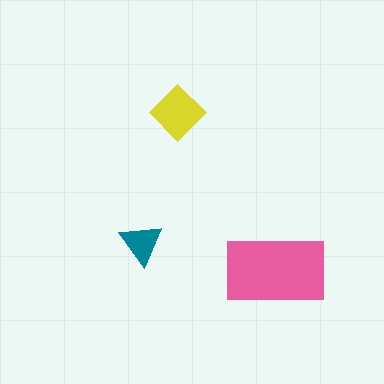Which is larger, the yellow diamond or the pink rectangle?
The pink rectangle.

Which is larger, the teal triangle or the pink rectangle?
The pink rectangle.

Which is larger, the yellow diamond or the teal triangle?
The yellow diamond.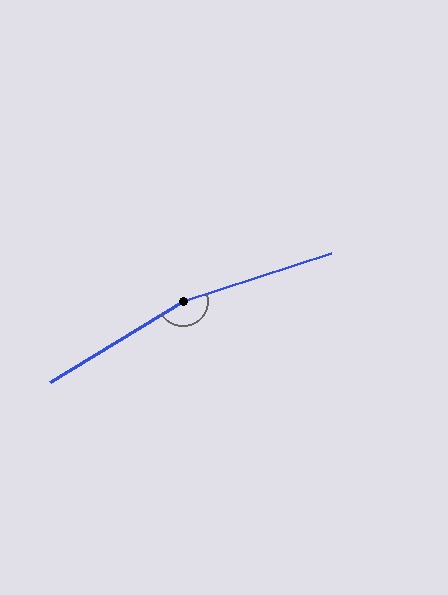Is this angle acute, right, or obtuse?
It is obtuse.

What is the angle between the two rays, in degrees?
Approximately 166 degrees.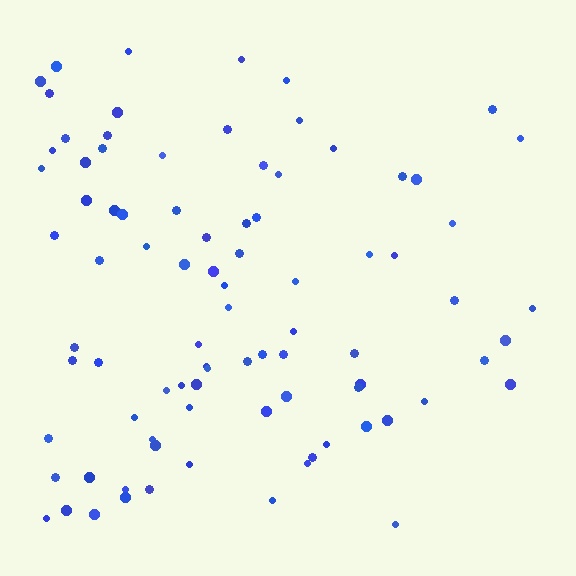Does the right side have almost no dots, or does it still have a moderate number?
Still a moderate number, just noticeably fewer than the left.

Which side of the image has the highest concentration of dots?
The left.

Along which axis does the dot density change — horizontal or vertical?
Horizontal.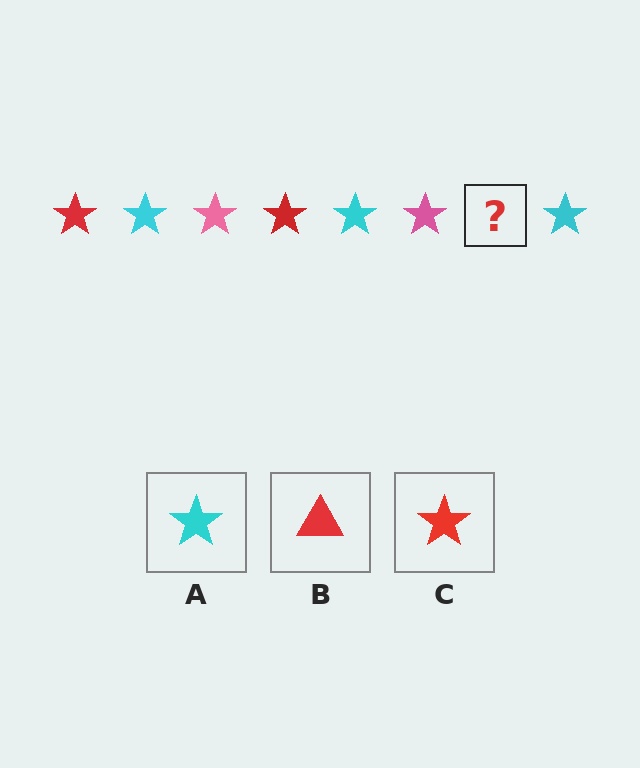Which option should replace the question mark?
Option C.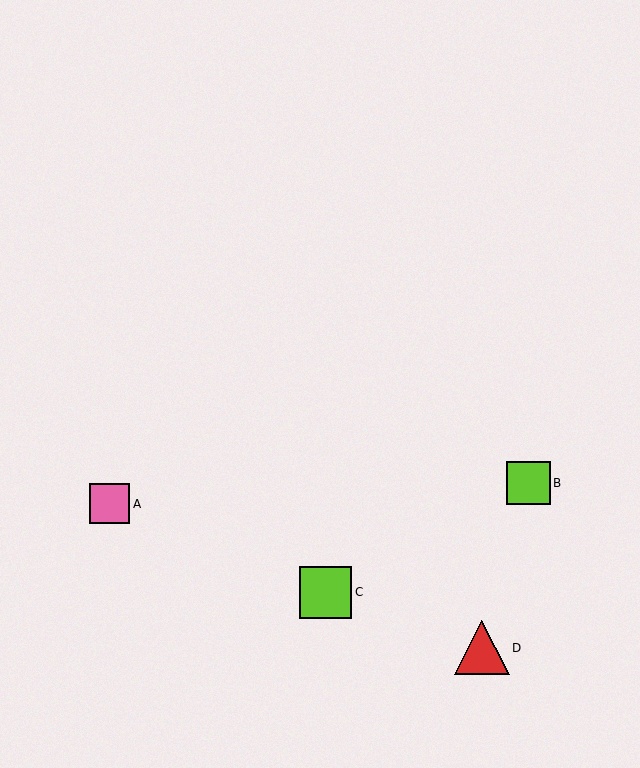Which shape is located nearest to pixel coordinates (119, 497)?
The pink square (labeled A) at (110, 504) is nearest to that location.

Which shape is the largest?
The red triangle (labeled D) is the largest.